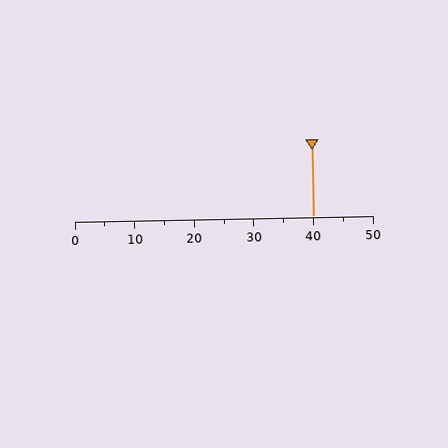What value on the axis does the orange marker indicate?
The marker indicates approximately 40.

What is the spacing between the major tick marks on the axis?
The major ticks are spaced 10 apart.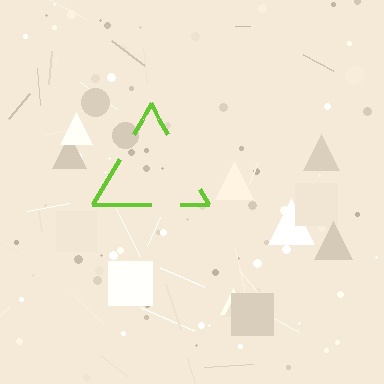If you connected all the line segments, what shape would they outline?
They would outline a triangle.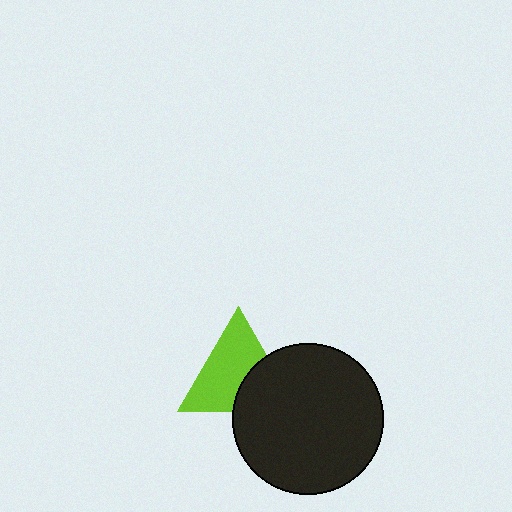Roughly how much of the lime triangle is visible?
Most of it is visible (roughly 66%).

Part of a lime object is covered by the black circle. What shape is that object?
It is a triangle.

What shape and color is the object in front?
The object in front is a black circle.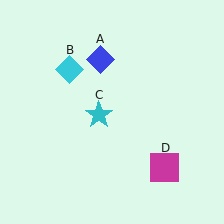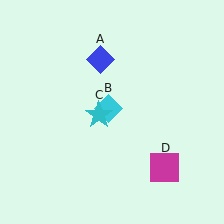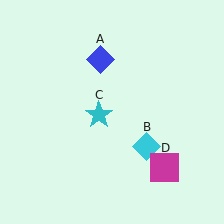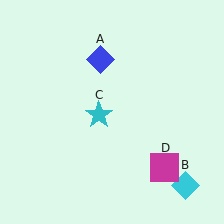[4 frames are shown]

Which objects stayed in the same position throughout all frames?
Blue diamond (object A) and cyan star (object C) and magenta square (object D) remained stationary.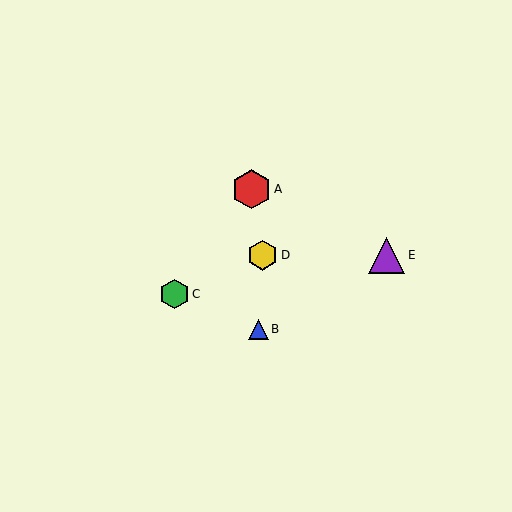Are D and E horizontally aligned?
Yes, both are at y≈255.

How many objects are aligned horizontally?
2 objects (D, E) are aligned horizontally.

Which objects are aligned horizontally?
Objects D, E are aligned horizontally.